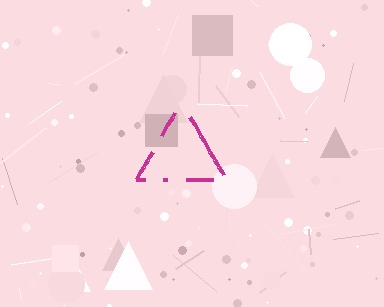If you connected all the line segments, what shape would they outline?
They would outline a triangle.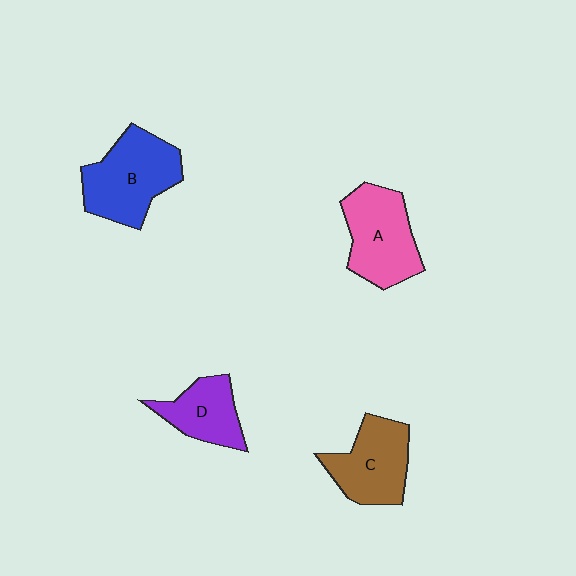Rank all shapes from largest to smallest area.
From largest to smallest: B (blue), A (pink), C (brown), D (purple).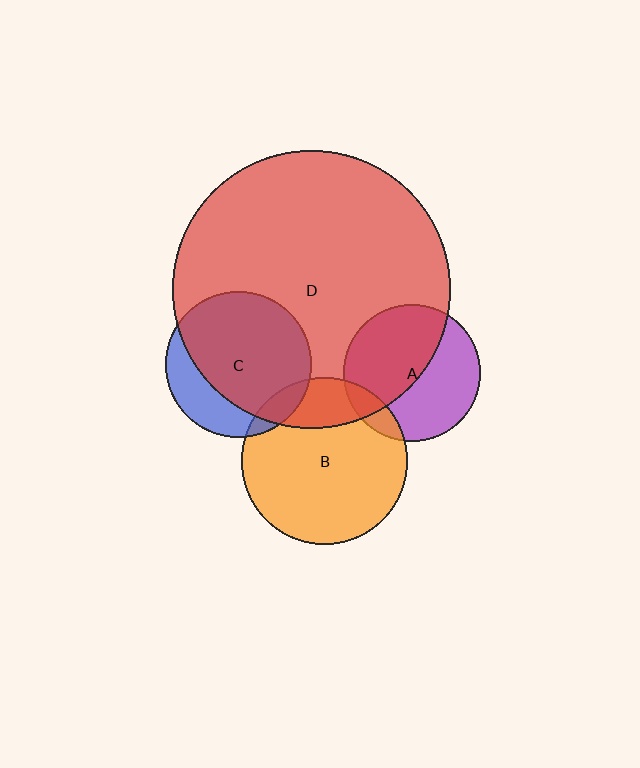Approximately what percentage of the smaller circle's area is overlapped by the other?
Approximately 10%.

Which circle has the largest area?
Circle D (red).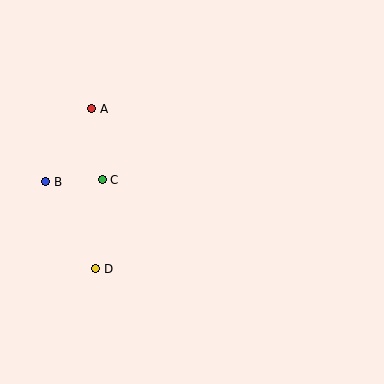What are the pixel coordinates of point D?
Point D is at (96, 269).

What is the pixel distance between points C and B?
The distance between C and B is 56 pixels.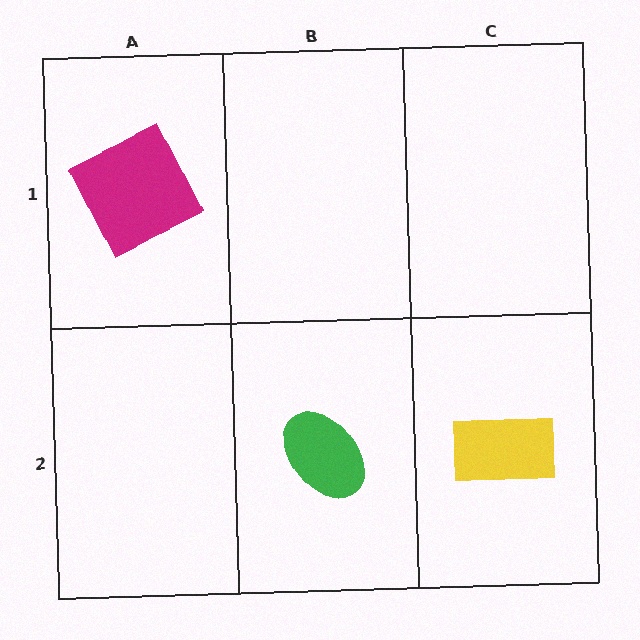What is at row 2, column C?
A yellow rectangle.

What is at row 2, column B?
A green ellipse.